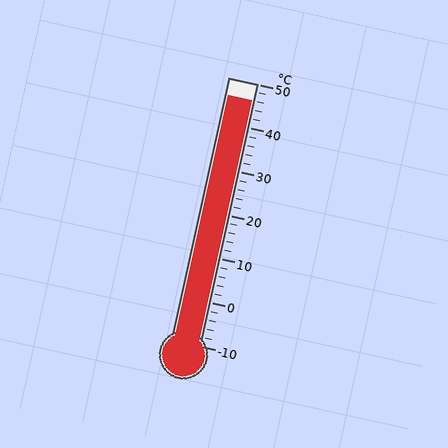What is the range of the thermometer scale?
The thermometer scale ranges from -10°C to 50°C.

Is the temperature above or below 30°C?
The temperature is above 30°C.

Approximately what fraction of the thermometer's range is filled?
The thermometer is filled to approximately 95% of its range.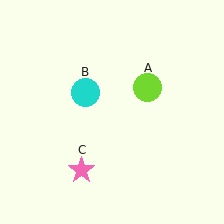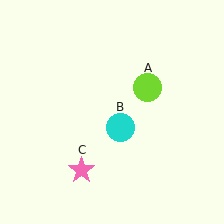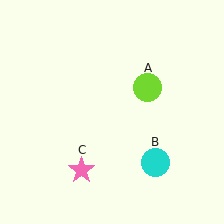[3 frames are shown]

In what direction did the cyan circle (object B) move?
The cyan circle (object B) moved down and to the right.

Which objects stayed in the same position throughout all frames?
Lime circle (object A) and pink star (object C) remained stationary.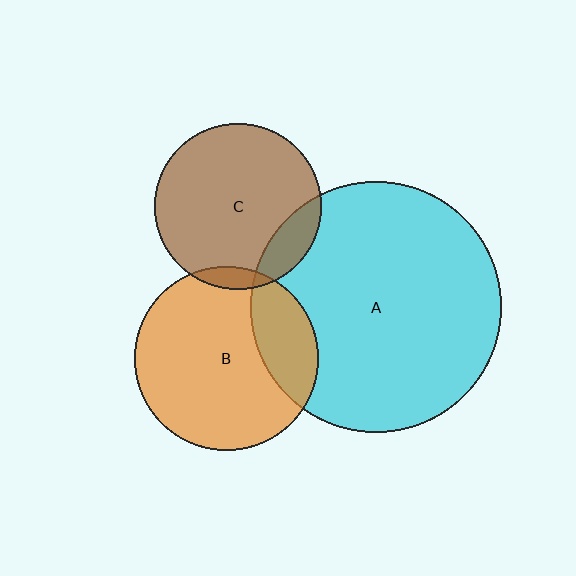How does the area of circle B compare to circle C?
Approximately 1.2 times.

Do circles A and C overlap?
Yes.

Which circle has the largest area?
Circle A (cyan).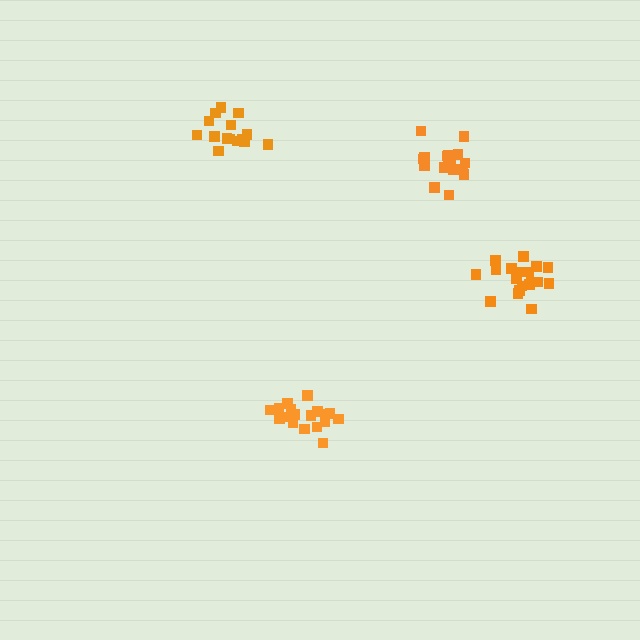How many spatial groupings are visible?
There are 4 spatial groupings.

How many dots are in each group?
Group 1: 19 dots, Group 2: 18 dots, Group 3: 15 dots, Group 4: 17 dots (69 total).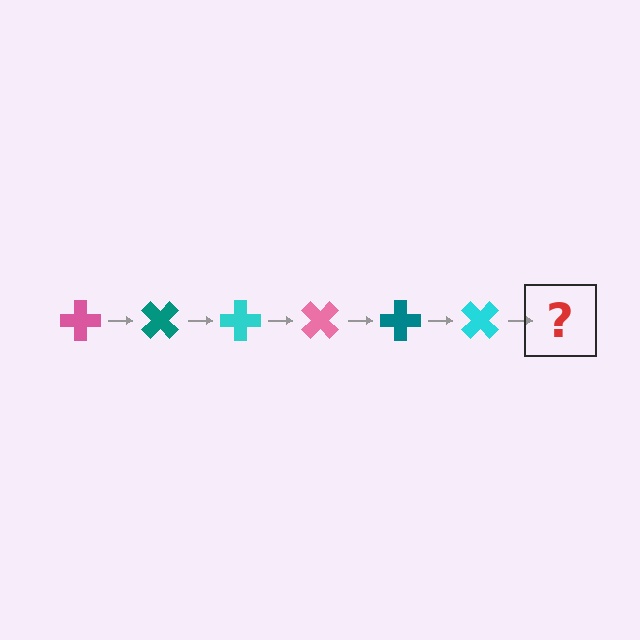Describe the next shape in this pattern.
It should be a pink cross, rotated 270 degrees from the start.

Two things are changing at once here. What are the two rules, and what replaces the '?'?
The two rules are that it rotates 45 degrees each step and the color cycles through pink, teal, and cyan. The '?' should be a pink cross, rotated 270 degrees from the start.